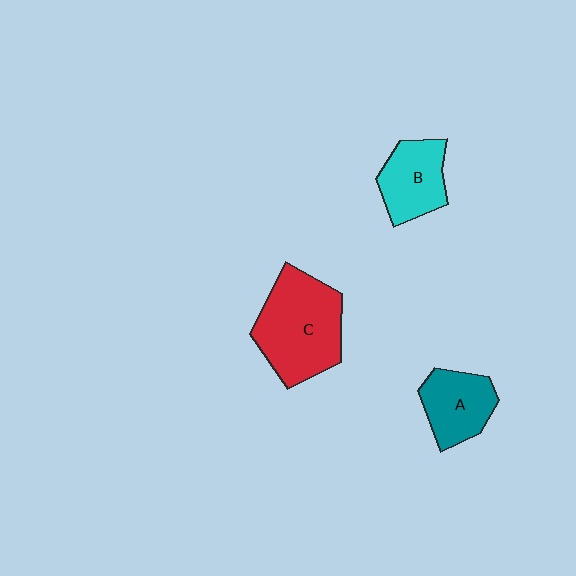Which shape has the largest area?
Shape C (red).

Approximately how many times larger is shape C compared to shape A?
Approximately 1.7 times.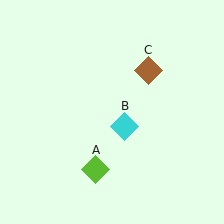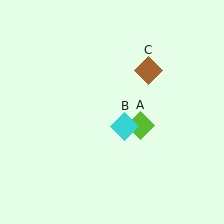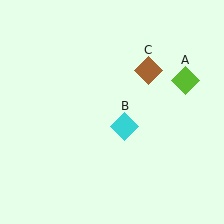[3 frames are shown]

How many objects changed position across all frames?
1 object changed position: lime diamond (object A).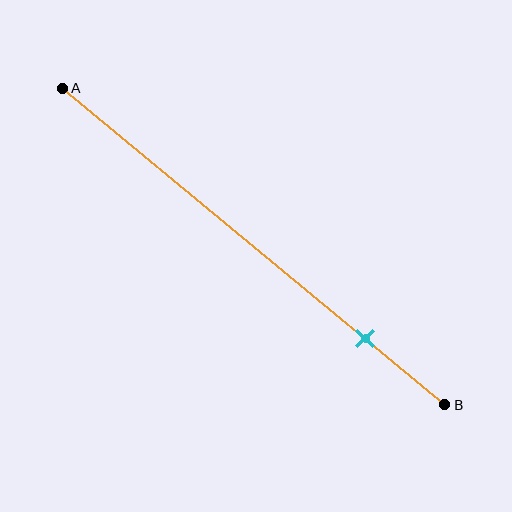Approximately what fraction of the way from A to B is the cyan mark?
The cyan mark is approximately 80% of the way from A to B.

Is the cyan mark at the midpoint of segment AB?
No, the mark is at about 80% from A, not at the 50% midpoint.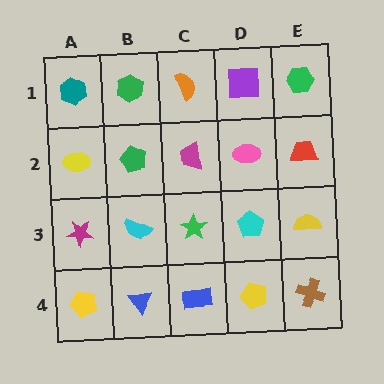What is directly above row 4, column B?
A cyan semicircle.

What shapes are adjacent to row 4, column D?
A cyan pentagon (row 3, column D), a blue rectangle (row 4, column C), a brown cross (row 4, column E).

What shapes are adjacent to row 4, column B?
A cyan semicircle (row 3, column B), a yellow pentagon (row 4, column A), a blue rectangle (row 4, column C).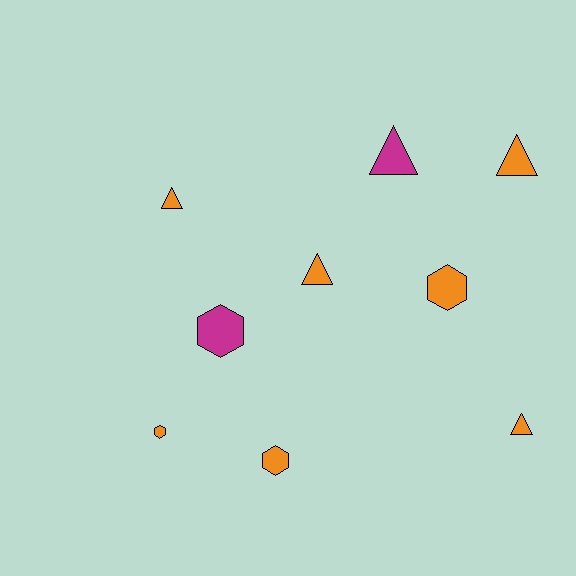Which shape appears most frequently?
Triangle, with 5 objects.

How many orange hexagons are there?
There are 3 orange hexagons.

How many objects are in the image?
There are 9 objects.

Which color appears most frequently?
Orange, with 7 objects.